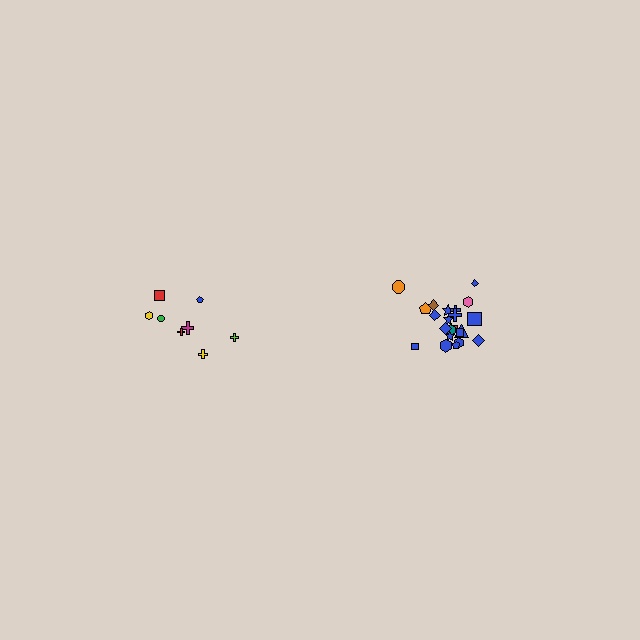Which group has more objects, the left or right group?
The right group.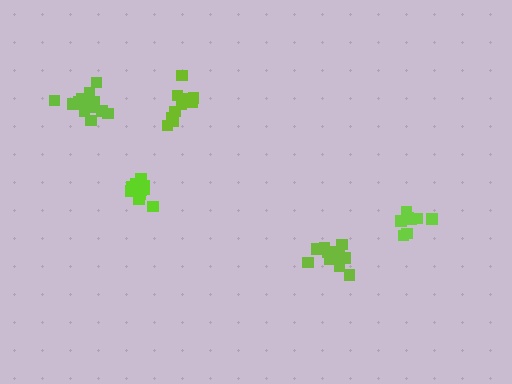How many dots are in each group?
Group 1: 10 dots, Group 2: 10 dots, Group 3: 15 dots, Group 4: 9 dots, Group 5: 12 dots (56 total).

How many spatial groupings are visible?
There are 5 spatial groupings.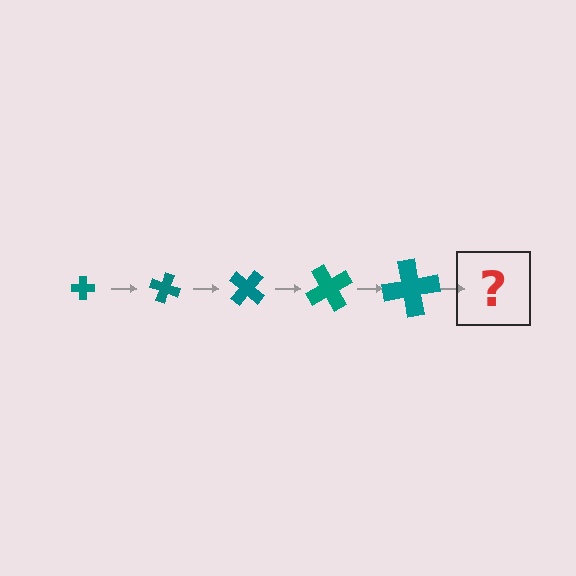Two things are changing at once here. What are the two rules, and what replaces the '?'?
The two rules are that the cross grows larger each step and it rotates 20 degrees each step. The '?' should be a cross, larger than the previous one and rotated 100 degrees from the start.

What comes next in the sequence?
The next element should be a cross, larger than the previous one and rotated 100 degrees from the start.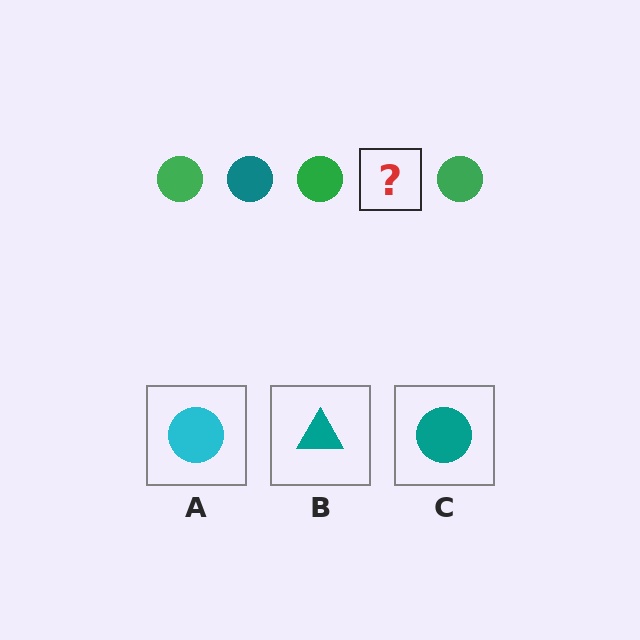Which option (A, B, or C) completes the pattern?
C.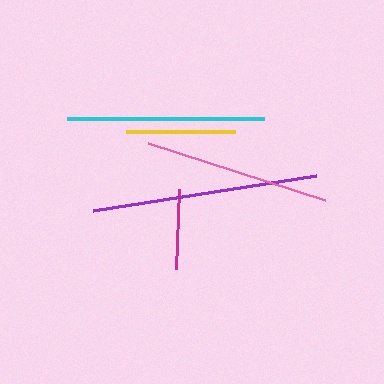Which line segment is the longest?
The purple line is the longest at approximately 225 pixels.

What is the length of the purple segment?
The purple segment is approximately 225 pixels long.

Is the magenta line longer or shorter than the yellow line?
The yellow line is longer than the magenta line.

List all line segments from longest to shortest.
From longest to shortest: purple, cyan, pink, yellow, magenta.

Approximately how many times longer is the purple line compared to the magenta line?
The purple line is approximately 2.8 times the length of the magenta line.